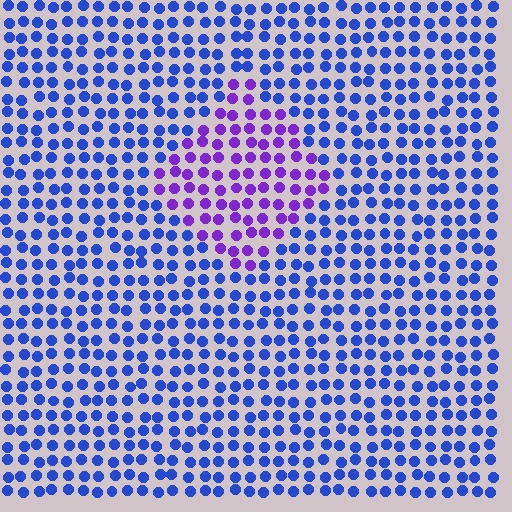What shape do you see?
I see a diamond.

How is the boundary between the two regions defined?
The boundary is defined purely by a slight shift in hue (about 44 degrees). Spacing, size, and orientation are identical on both sides.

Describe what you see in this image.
The image is filled with small blue elements in a uniform arrangement. A diamond-shaped region is visible where the elements are tinted to a slightly different hue, forming a subtle color boundary.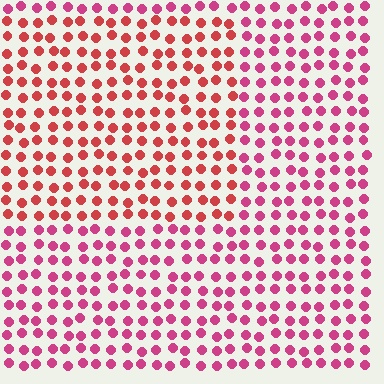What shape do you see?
I see a rectangle.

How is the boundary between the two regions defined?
The boundary is defined purely by a slight shift in hue (about 29 degrees). Spacing, size, and orientation are identical on both sides.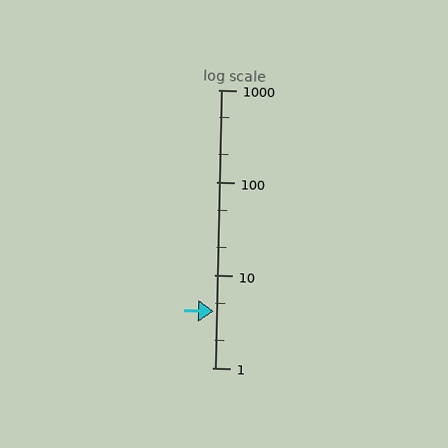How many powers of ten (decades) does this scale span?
The scale spans 3 decades, from 1 to 1000.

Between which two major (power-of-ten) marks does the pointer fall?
The pointer is between 1 and 10.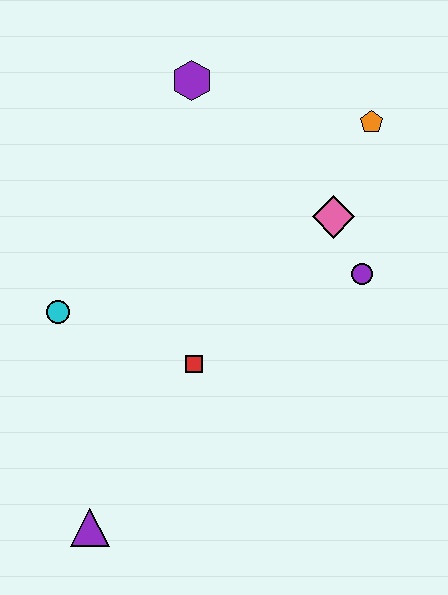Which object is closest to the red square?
The cyan circle is closest to the red square.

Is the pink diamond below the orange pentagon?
Yes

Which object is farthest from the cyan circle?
The orange pentagon is farthest from the cyan circle.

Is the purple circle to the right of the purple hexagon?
Yes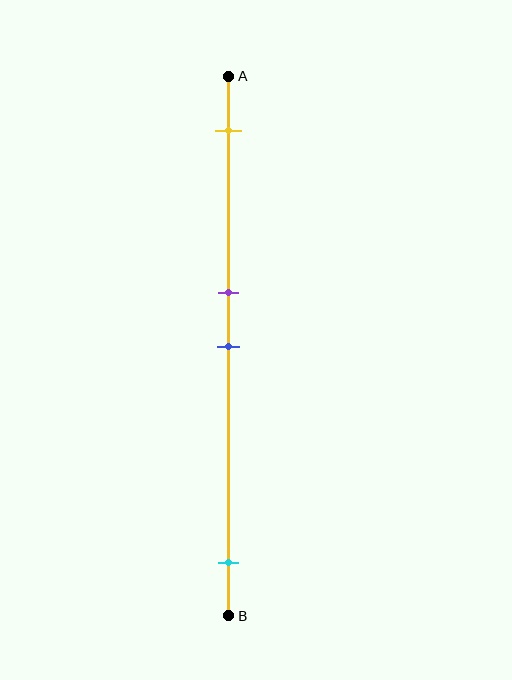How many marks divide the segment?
There are 4 marks dividing the segment.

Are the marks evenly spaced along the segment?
No, the marks are not evenly spaced.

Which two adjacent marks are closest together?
The purple and blue marks are the closest adjacent pair.